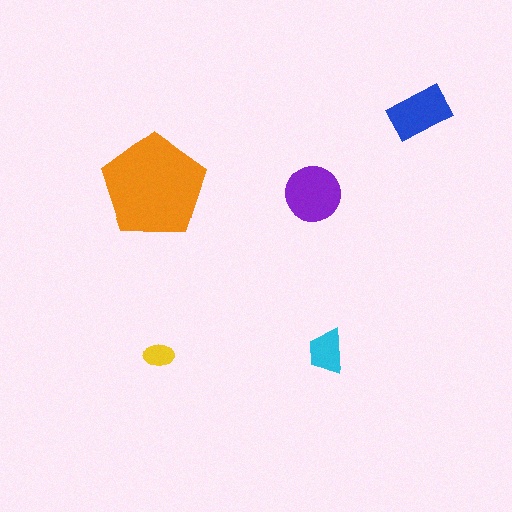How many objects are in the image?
There are 5 objects in the image.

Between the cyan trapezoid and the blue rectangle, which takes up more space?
The blue rectangle.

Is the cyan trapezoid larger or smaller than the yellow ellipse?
Larger.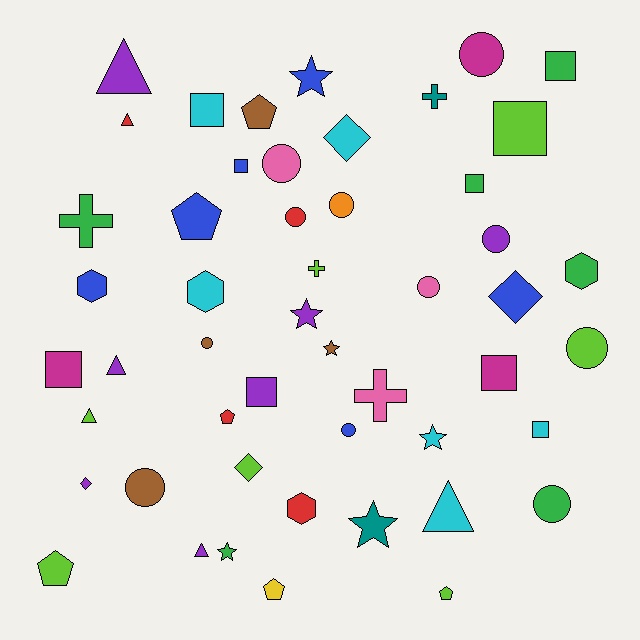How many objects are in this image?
There are 50 objects.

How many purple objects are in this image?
There are 7 purple objects.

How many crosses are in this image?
There are 4 crosses.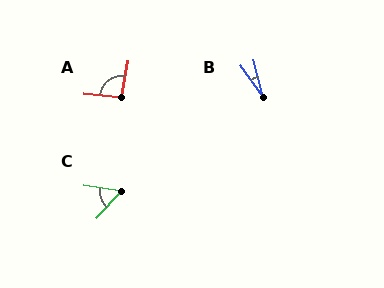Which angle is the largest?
A, at approximately 94 degrees.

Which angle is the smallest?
B, at approximately 22 degrees.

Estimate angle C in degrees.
Approximately 56 degrees.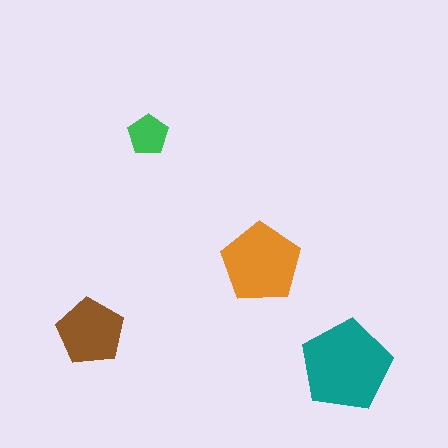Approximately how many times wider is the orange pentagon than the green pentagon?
About 2 times wider.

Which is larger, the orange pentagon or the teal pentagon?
The teal one.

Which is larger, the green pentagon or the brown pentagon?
The brown one.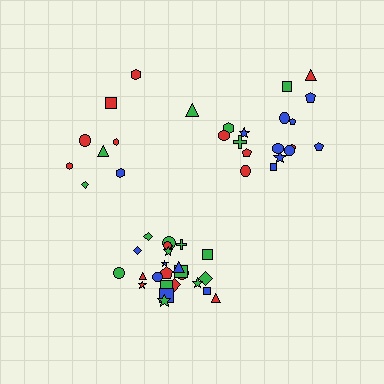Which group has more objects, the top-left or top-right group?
The top-right group.